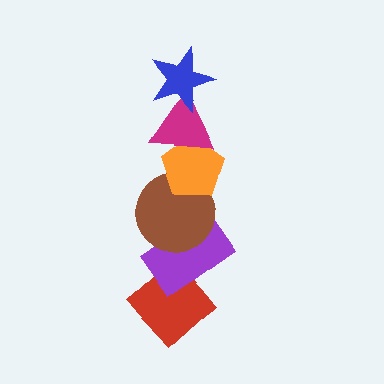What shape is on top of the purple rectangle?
The brown circle is on top of the purple rectangle.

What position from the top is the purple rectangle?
The purple rectangle is 5th from the top.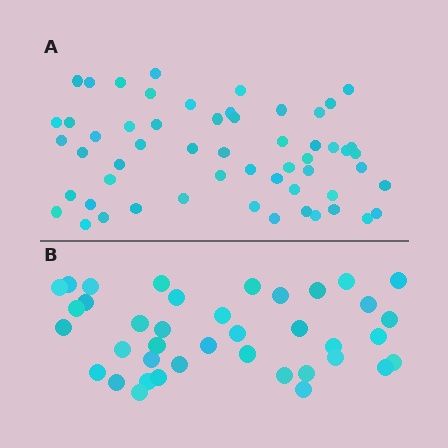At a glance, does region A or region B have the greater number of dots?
Region A (the top region) has more dots.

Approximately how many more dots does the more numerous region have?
Region A has approximately 15 more dots than region B.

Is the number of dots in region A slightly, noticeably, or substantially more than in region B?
Region A has noticeably more, but not dramatically so. The ratio is roughly 1.4 to 1.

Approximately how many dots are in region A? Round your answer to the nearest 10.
About 60 dots. (The exact count is 56, which rounds to 60.)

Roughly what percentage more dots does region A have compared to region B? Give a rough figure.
About 45% more.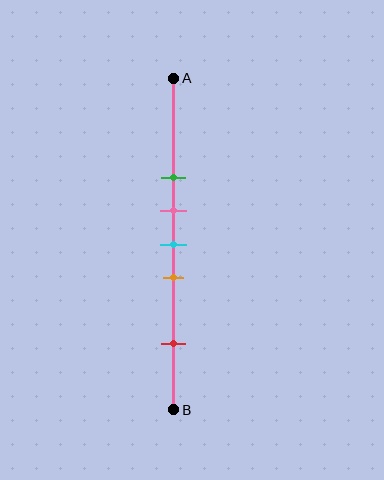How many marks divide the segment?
There are 5 marks dividing the segment.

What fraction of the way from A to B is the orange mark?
The orange mark is approximately 60% (0.6) of the way from A to B.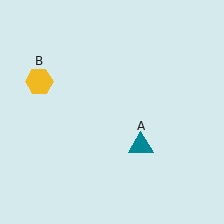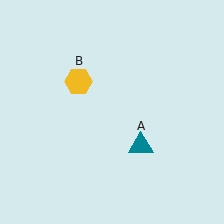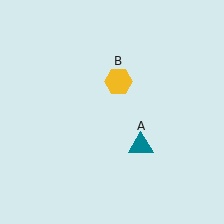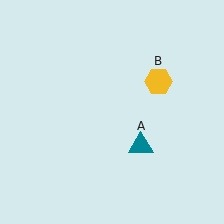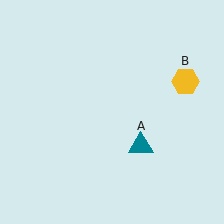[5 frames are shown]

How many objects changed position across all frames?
1 object changed position: yellow hexagon (object B).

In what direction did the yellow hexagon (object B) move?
The yellow hexagon (object B) moved right.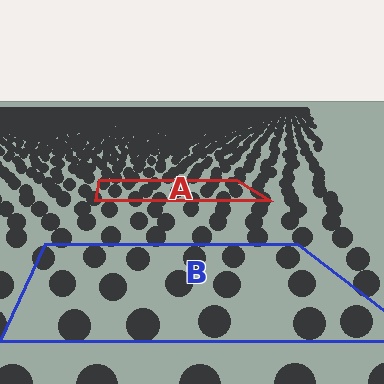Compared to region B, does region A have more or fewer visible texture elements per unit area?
Region A has more texture elements per unit area — they are packed more densely because it is farther away.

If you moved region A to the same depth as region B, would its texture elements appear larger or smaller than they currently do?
They would appear larger. At a closer depth, the same texture elements are projected at a bigger on-screen size.